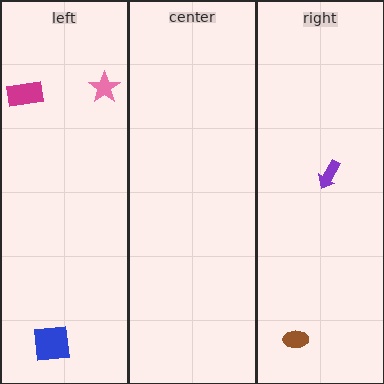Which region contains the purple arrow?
The right region.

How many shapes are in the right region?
2.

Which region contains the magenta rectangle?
The left region.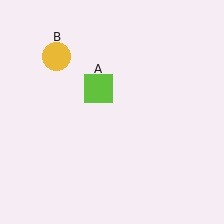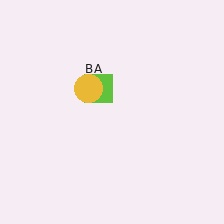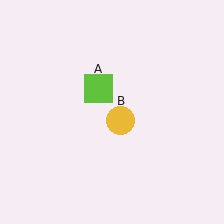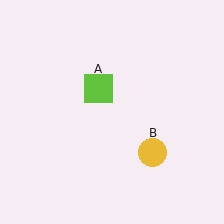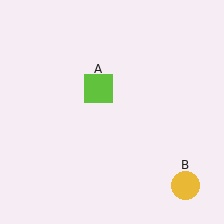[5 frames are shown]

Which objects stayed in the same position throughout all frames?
Lime square (object A) remained stationary.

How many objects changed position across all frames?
1 object changed position: yellow circle (object B).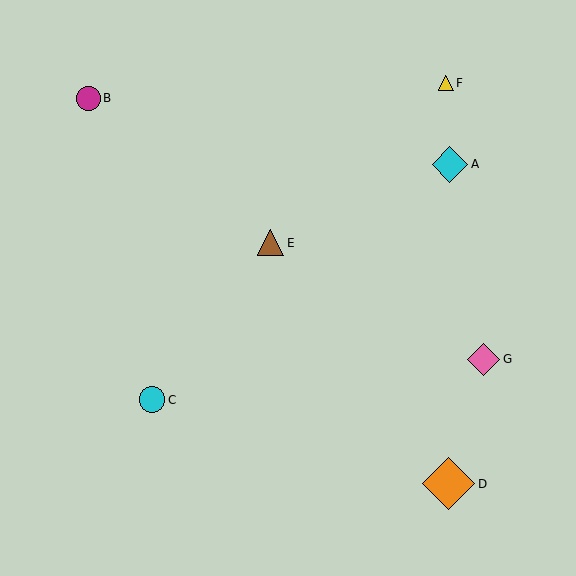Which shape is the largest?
The orange diamond (labeled D) is the largest.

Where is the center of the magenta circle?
The center of the magenta circle is at (88, 98).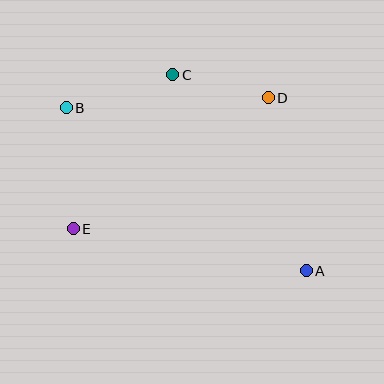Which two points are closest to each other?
Points C and D are closest to each other.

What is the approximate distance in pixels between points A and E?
The distance between A and E is approximately 237 pixels.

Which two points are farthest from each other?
Points A and B are farthest from each other.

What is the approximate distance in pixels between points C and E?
The distance between C and E is approximately 183 pixels.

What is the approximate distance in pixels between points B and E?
The distance between B and E is approximately 121 pixels.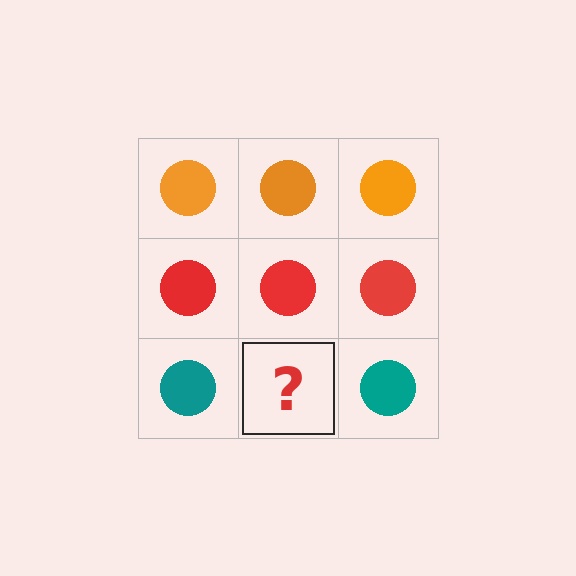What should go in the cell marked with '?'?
The missing cell should contain a teal circle.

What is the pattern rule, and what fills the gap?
The rule is that each row has a consistent color. The gap should be filled with a teal circle.